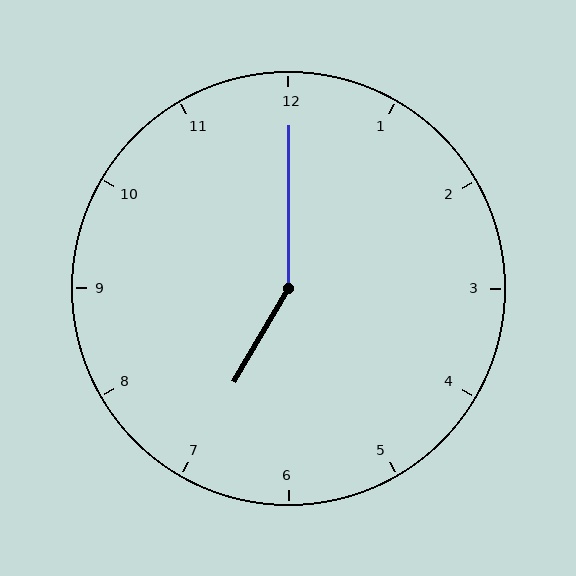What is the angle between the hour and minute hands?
Approximately 150 degrees.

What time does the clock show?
7:00.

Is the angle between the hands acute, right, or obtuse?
It is obtuse.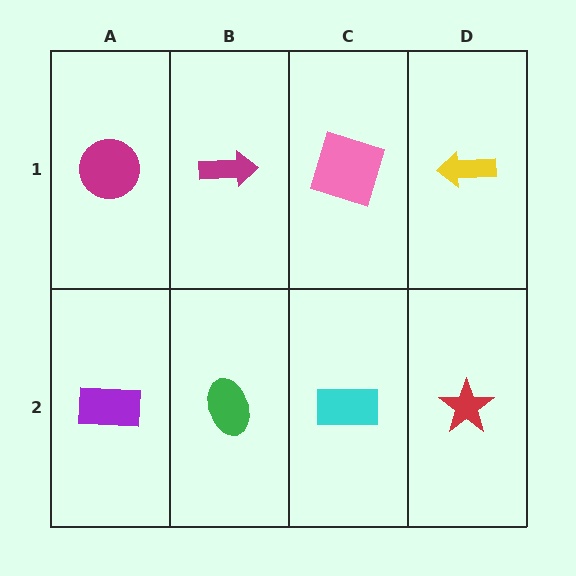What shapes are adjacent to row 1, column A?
A purple rectangle (row 2, column A), a magenta arrow (row 1, column B).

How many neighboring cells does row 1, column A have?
2.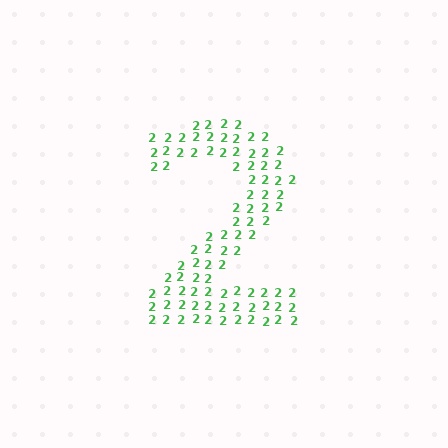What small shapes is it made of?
It is made of small digit 2's.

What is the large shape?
The large shape is the digit 2.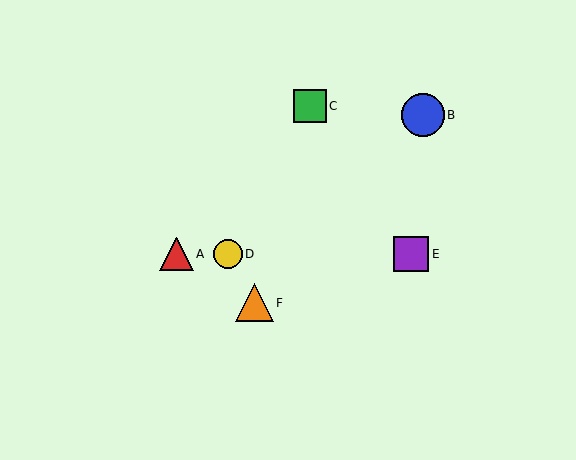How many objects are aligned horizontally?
3 objects (A, D, E) are aligned horizontally.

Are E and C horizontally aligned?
No, E is at y≈254 and C is at y≈106.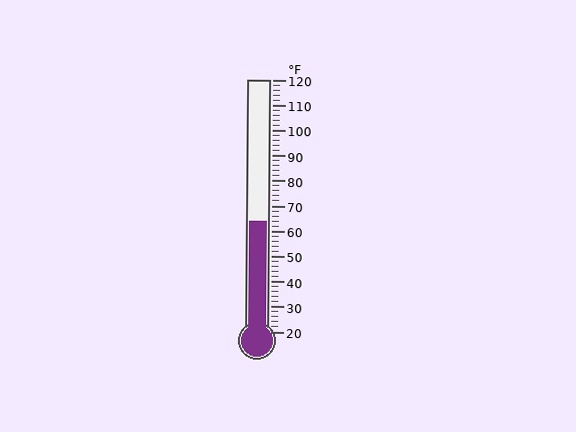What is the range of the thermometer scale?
The thermometer scale ranges from 20°F to 120°F.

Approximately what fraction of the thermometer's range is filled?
The thermometer is filled to approximately 45% of its range.